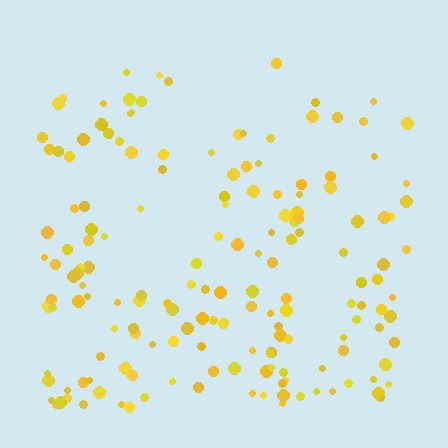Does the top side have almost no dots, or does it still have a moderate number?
Still a moderate number, just noticeably fewer than the bottom.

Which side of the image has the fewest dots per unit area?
The top.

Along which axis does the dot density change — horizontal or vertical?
Vertical.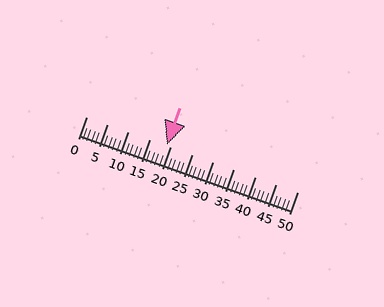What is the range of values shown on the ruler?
The ruler shows values from 0 to 50.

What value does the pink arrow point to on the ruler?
The pink arrow points to approximately 19.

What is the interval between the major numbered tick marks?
The major tick marks are spaced 5 units apart.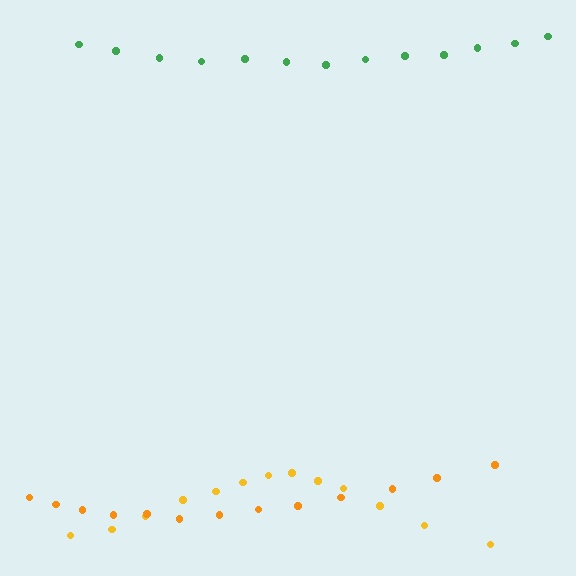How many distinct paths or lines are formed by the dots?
There are 3 distinct paths.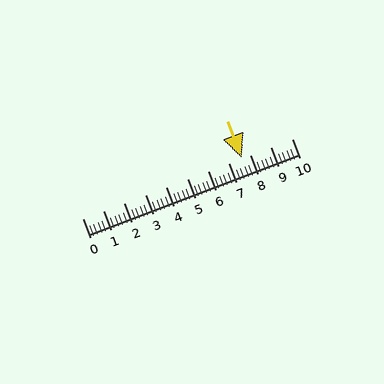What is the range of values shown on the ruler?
The ruler shows values from 0 to 10.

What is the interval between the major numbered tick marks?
The major tick marks are spaced 1 units apart.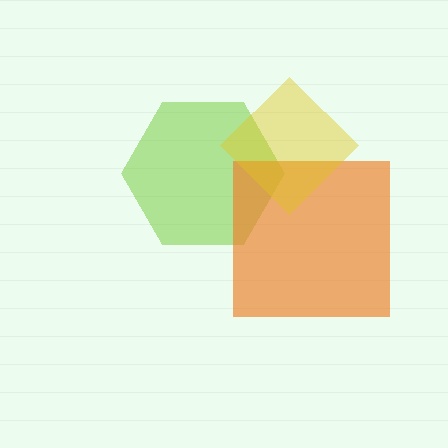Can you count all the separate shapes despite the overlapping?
Yes, there are 3 separate shapes.